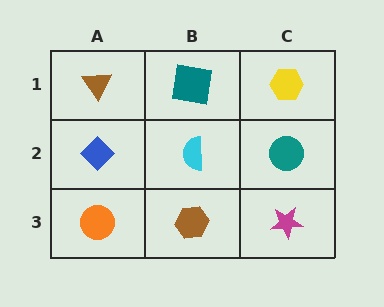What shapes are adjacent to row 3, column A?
A blue diamond (row 2, column A), a brown hexagon (row 3, column B).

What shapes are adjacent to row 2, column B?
A teal square (row 1, column B), a brown hexagon (row 3, column B), a blue diamond (row 2, column A), a teal circle (row 2, column C).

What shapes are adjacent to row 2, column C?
A yellow hexagon (row 1, column C), a magenta star (row 3, column C), a cyan semicircle (row 2, column B).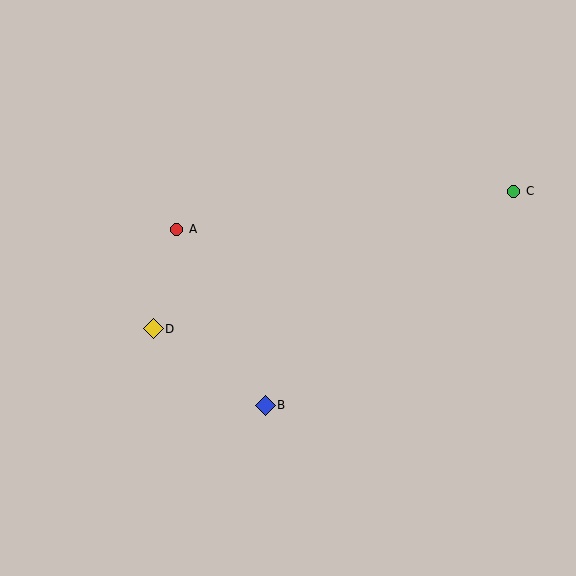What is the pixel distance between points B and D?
The distance between B and D is 135 pixels.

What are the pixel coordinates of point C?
Point C is at (514, 191).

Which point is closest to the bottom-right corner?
Point B is closest to the bottom-right corner.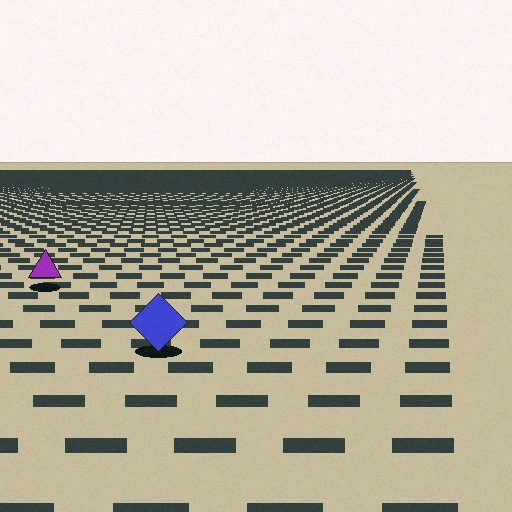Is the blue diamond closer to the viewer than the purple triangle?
Yes. The blue diamond is closer — you can tell from the texture gradient: the ground texture is coarser near it.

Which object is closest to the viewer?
The blue diamond is closest. The texture marks near it are larger and more spread out.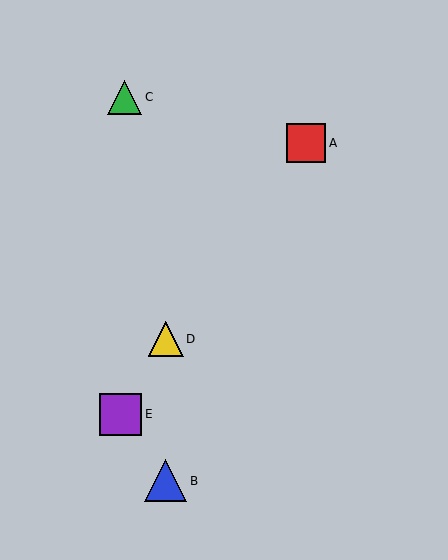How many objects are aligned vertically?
2 objects (B, D) are aligned vertically.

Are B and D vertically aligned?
Yes, both are at x≈166.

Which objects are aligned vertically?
Objects B, D are aligned vertically.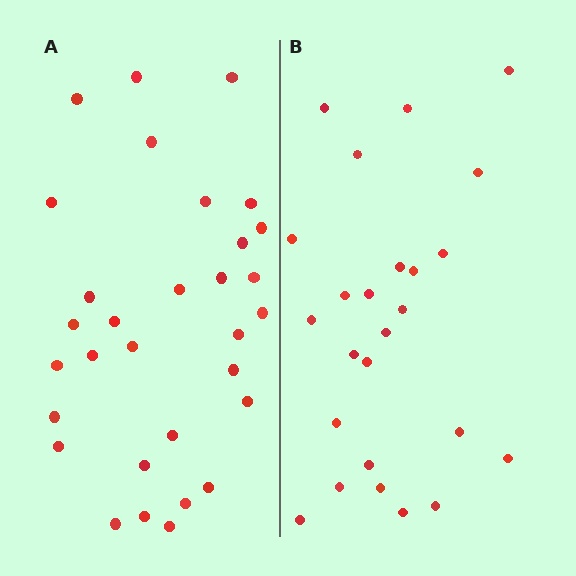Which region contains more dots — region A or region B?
Region A (the left region) has more dots.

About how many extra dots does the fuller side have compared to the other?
Region A has about 6 more dots than region B.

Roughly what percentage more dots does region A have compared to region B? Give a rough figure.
About 25% more.